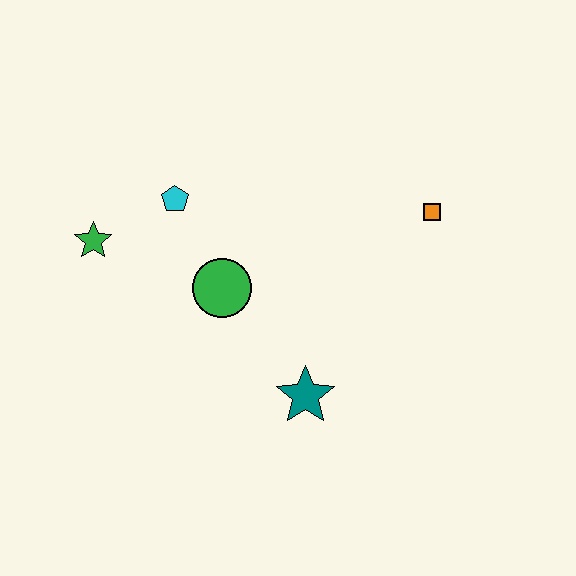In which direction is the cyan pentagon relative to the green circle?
The cyan pentagon is above the green circle.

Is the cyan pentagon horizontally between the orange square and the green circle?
No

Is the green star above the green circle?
Yes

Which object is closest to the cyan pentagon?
The green star is closest to the cyan pentagon.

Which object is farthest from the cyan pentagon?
The orange square is farthest from the cyan pentagon.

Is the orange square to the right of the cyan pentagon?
Yes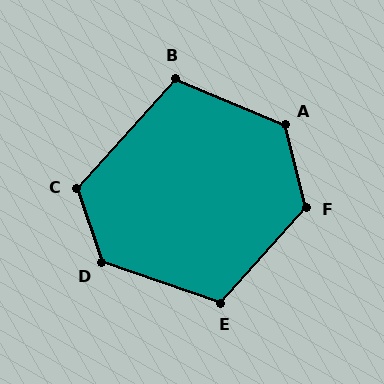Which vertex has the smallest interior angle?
B, at approximately 109 degrees.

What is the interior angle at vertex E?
Approximately 113 degrees (obtuse).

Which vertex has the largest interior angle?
D, at approximately 127 degrees.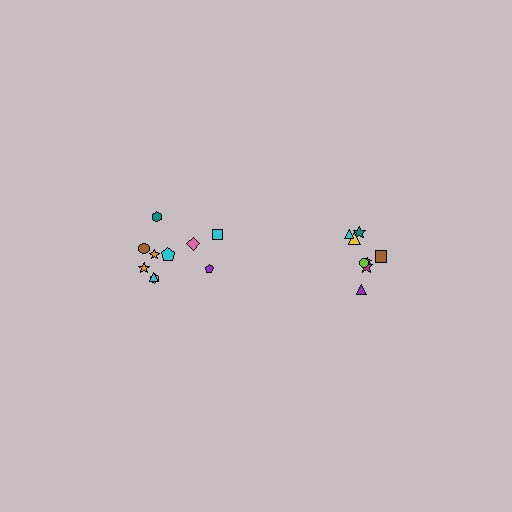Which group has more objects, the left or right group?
The left group.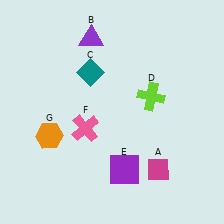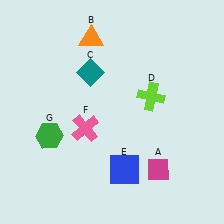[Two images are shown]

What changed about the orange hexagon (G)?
In Image 1, G is orange. In Image 2, it changed to green.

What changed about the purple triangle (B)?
In Image 1, B is purple. In Image 2, it changed to orange.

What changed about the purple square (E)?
In Image 1, E is purple. In Image 2, it changed to blue.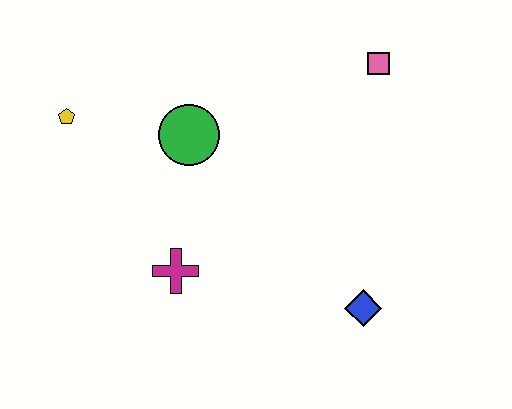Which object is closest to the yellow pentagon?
The green circle is closest to the yellow pentagon.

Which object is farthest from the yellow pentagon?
The blue diamond is farthest from the yellow pentagon.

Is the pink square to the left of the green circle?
No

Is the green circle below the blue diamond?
No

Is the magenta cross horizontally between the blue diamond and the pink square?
No